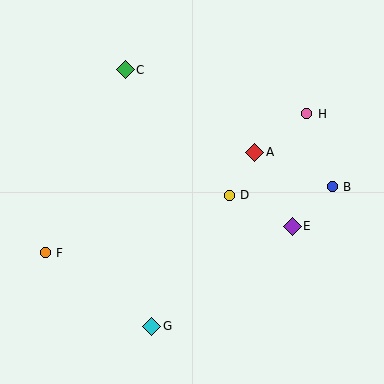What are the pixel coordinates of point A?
Point A is at (255, 152).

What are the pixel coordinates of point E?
Point E is at (292, 226).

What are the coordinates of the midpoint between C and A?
The midpoint between C and A is at (190, 111).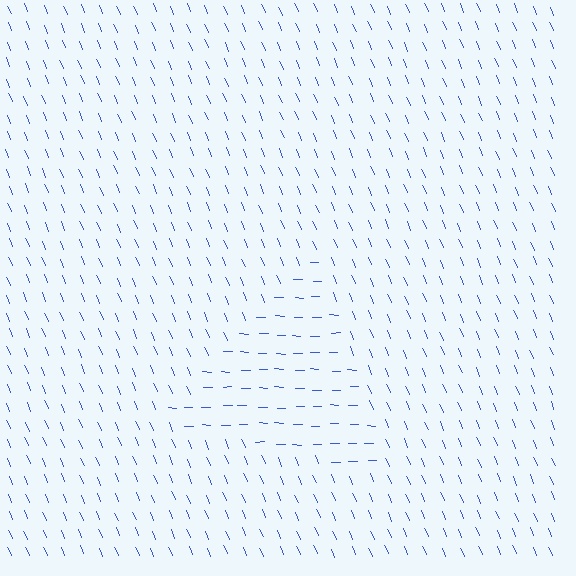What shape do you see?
I see a triangle.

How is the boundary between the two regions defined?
The boundary is defined purely by a change in line orientation (approximately 65 degrees difference). All lines are the same color and thickness.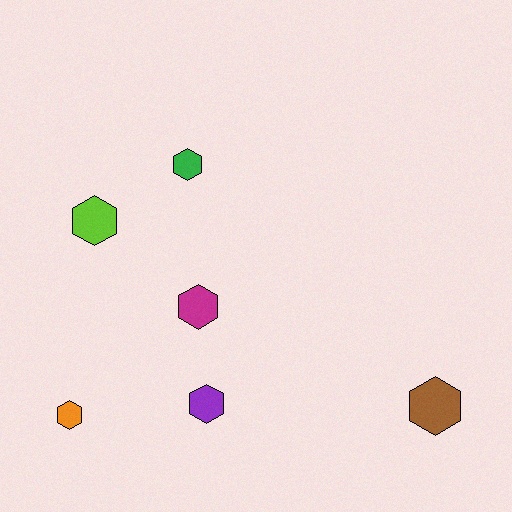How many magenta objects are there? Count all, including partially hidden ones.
There is 1 magenta object.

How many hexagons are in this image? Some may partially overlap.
There are 6 hexagons.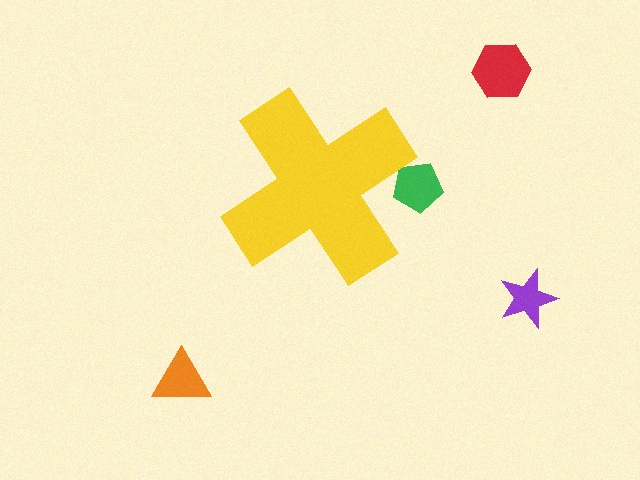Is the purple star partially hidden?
No, the purple star is fully visible.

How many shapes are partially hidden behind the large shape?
1 shape is partially hidden.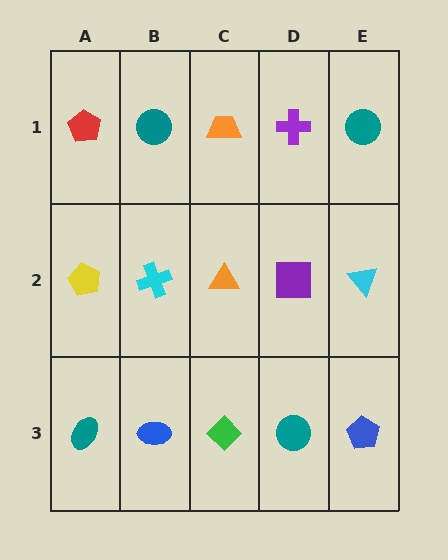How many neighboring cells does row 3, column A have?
2.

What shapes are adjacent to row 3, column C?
An orange triangle (row 2, column C), a blue ellipse (row 3, column B), a teal circle (row 3, column D).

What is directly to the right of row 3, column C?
A teal circle.